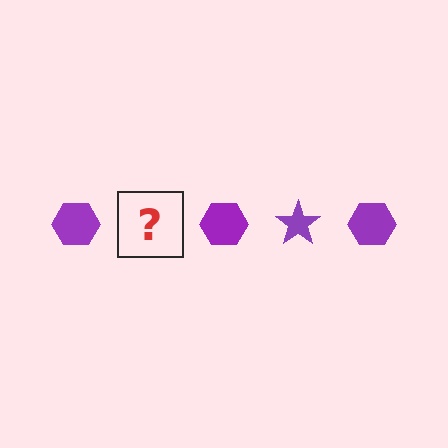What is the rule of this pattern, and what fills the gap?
The rule is that the pattern cycles through hexagon, star shapes in purple. The gap should be filled with a purple star.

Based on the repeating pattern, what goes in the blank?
The blank should be a purple star.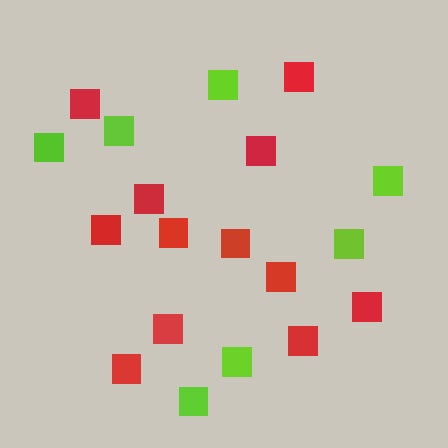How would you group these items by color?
There are 2 groups: one group of lime squares (7) and one group of red squares (12).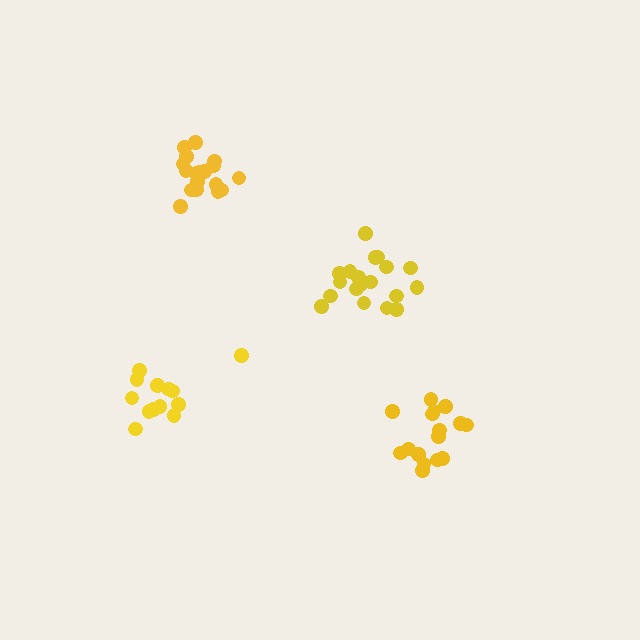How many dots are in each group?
Group 1: 16 dots, Group 2: 18 dots, Group 3: 19 dots, Group 4: 13 dots (66 total).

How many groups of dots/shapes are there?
There are 4 groups.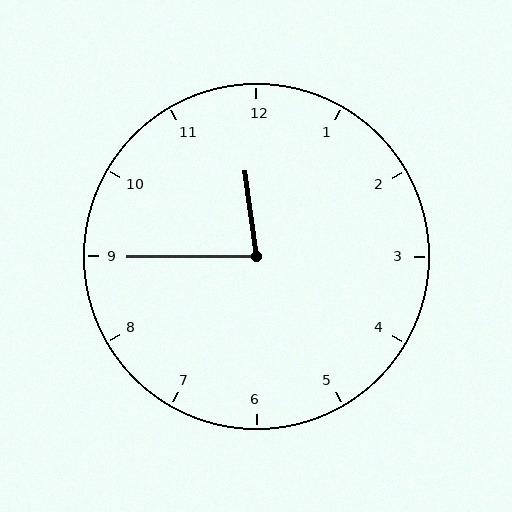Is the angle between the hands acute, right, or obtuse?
It is acute.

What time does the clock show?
11:45.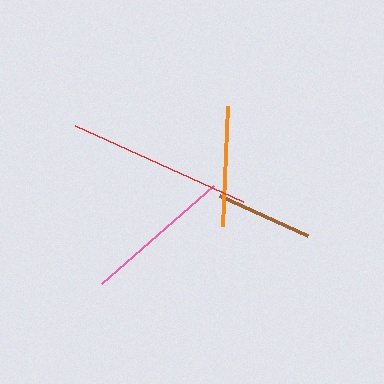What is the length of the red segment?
The red segment is approximately 184 pixels long.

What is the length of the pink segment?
The pink segment is approximately 149 pixels long.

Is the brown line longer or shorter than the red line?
The red line is longer than the brown line.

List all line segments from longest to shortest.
From longest to shortest: red, pink, orange, brown.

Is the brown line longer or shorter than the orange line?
The orange line is longer than the brown line.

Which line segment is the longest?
The red line is the longest at approximately 184 pixels.